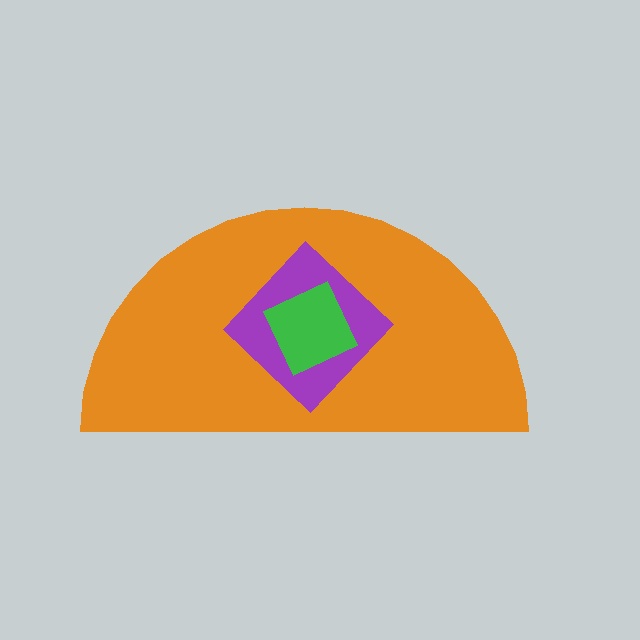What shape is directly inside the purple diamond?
The green diamond.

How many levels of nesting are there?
3.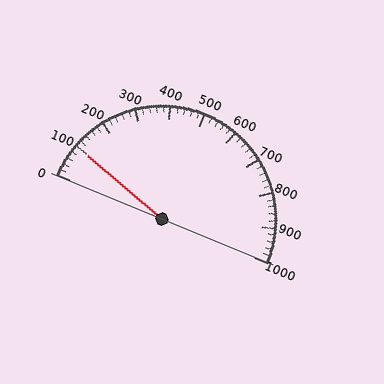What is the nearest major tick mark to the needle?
The nearest major tick mark is 100.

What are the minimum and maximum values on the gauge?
The gauge ranges from 0 to 1000.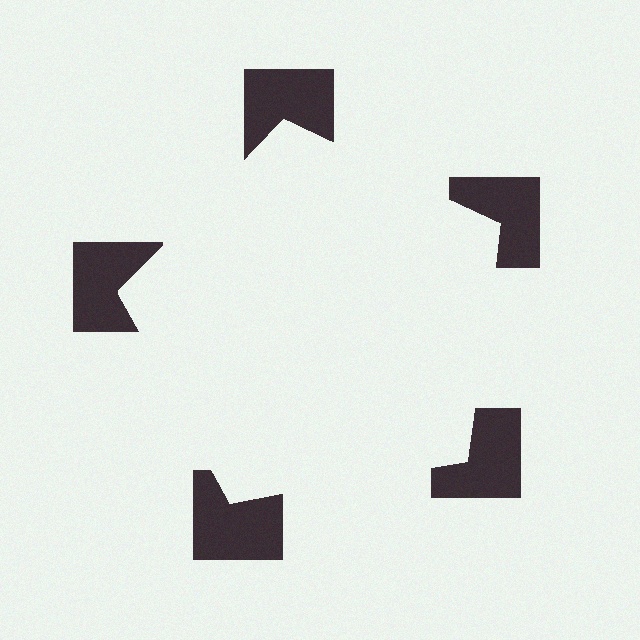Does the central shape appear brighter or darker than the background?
It typically appears slightly brighter than the background, even though no actual brightness change is drawn.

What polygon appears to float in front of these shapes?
An illusory pentagon — its edges are inferred from the aligned wedge cuts in the notched squares, not physically drawn.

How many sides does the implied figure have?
5 sides.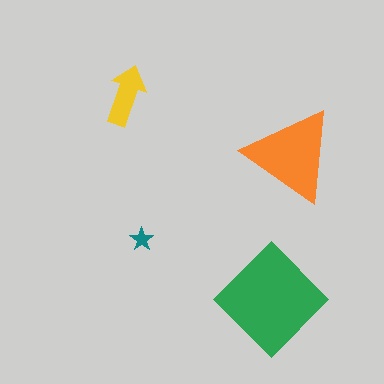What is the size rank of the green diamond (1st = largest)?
1st.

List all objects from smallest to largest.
The teal star, the yellow arrow, the orange triangle, the green diamond.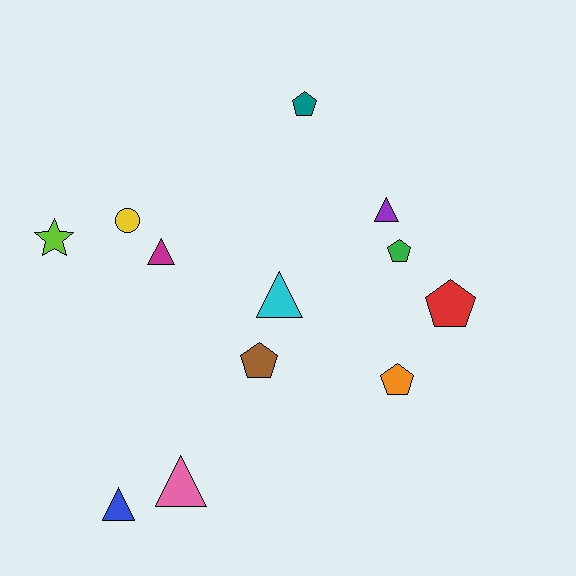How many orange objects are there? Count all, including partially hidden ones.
There is 1 orange object.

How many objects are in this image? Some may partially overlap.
There are 12 objects.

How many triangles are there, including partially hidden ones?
There are 5 triangles.